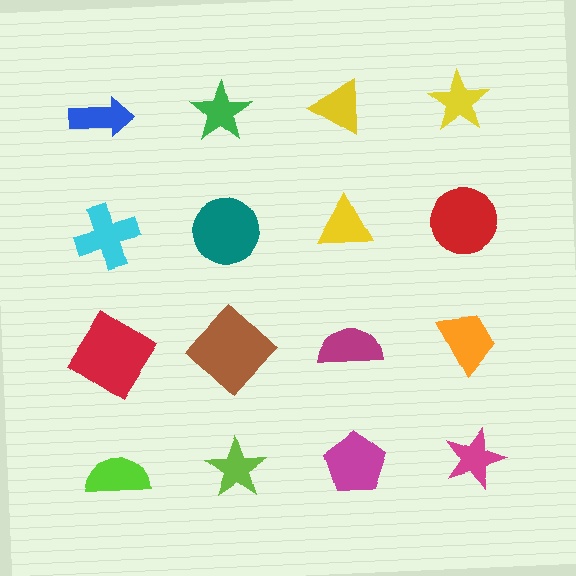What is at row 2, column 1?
A cyan cross.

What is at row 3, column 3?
A magenta semicircle.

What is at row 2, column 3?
A yellow triangle.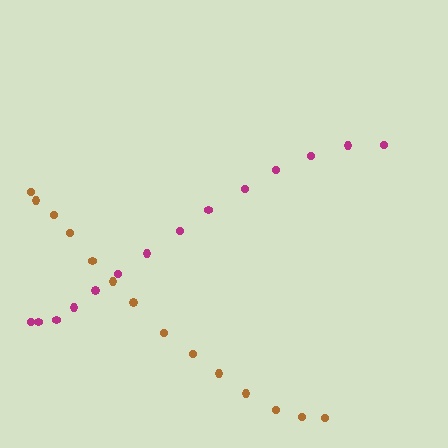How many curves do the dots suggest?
There are 2 distinct paths.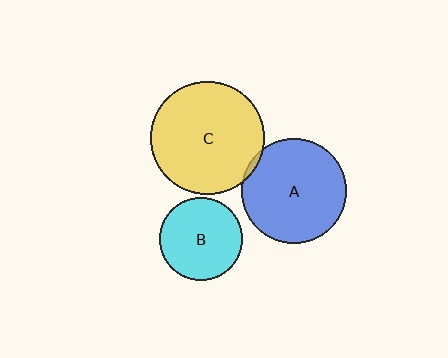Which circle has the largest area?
Circle C (yellow).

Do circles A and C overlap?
Yes.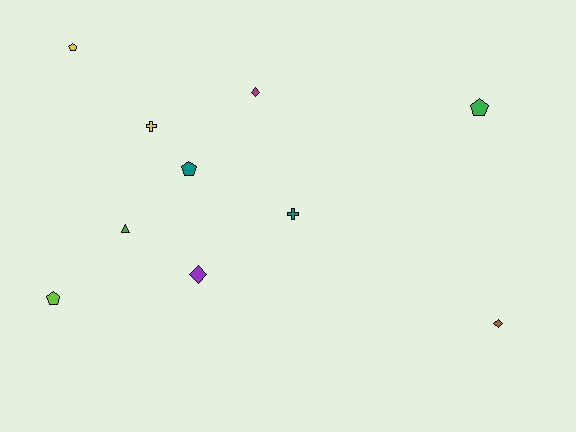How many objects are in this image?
There are 10 objects.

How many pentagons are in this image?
There are 4 pentagons.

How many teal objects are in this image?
There are 2 teal objects.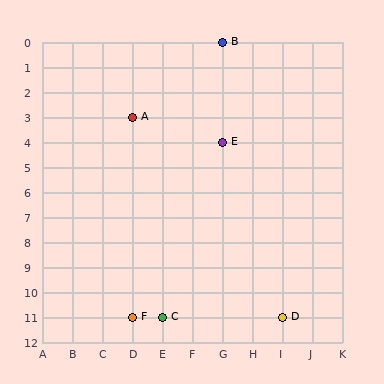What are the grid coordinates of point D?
Point D is at grid coordinates (I, 11).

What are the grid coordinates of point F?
Point F is at grid coordinates (D, 11).